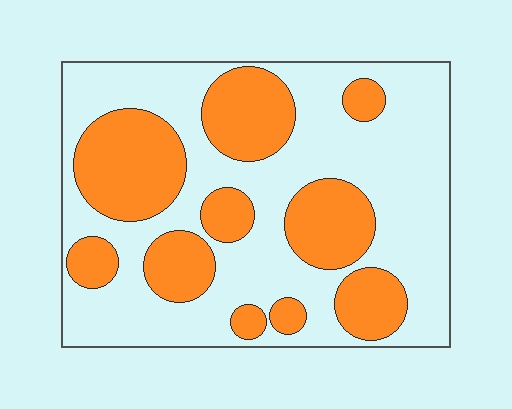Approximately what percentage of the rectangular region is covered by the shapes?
Approximately 35%.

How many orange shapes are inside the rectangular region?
10.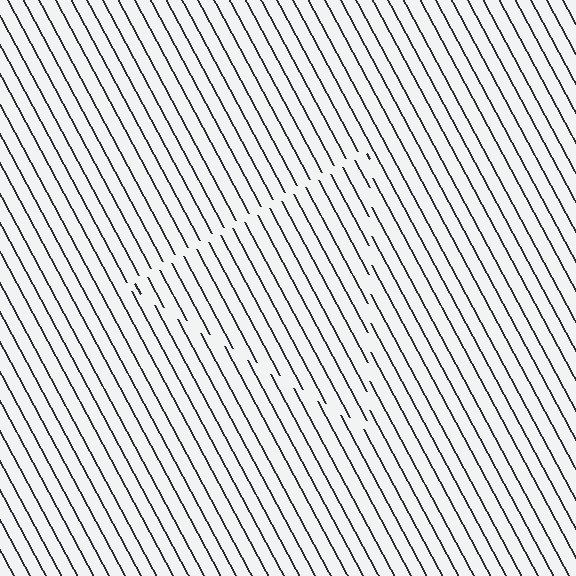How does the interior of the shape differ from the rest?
The interior of the shape contains the same grating, shifted by half a period — the contour is defined by the phase discontinuity where line-ends from the inner and outer gratings abut.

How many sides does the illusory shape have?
3 sides — the line-ends trace a triangle.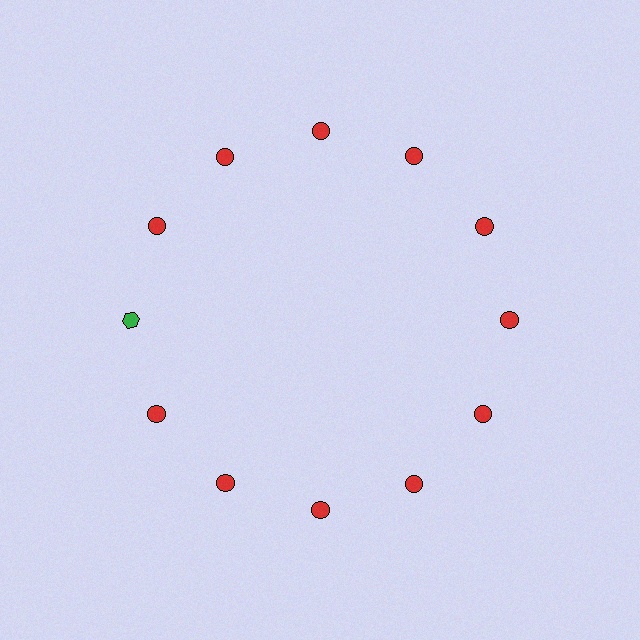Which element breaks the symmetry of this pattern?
The green hexagon at roughly the 9 o'clock position breaks the symmetry. All other shapes are red circles.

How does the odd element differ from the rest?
It differs in both color (green instead of red) and shape (hexagon instead of circle).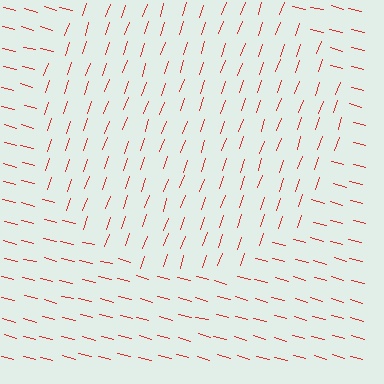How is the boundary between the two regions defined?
The boundary is defined purely by a change in line orientation (approximately 85 degrees difference). All lines are the same color and thickness.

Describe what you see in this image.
The image is filled with small red line segments. A circle region in the image has lines oriented differently from the surrounding lines, creating a visible texture boundary.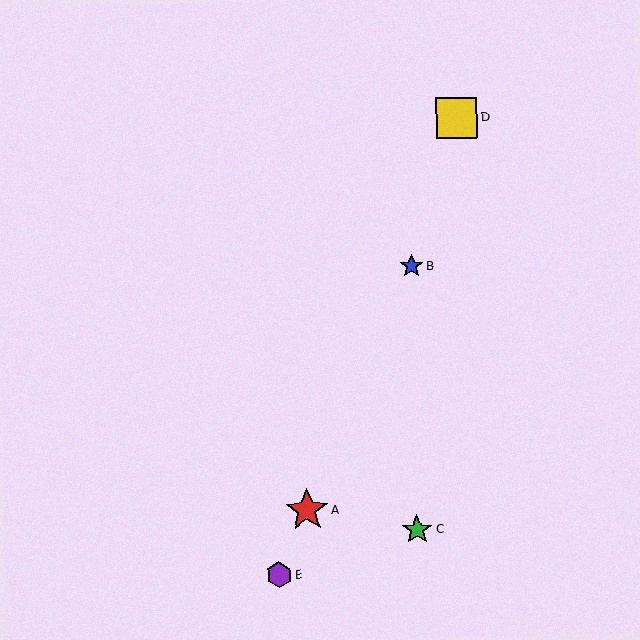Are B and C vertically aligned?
Yes, both are at x≈411.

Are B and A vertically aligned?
No, B is at x≈411 and A is at x≈307.